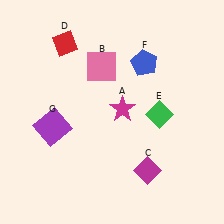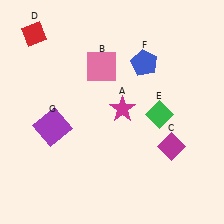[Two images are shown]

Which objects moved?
The objects that moved are: the magenta diamond (C), the red diamond (D).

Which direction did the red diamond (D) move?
The red diamond (D) moved left.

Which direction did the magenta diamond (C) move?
The magenta diamond (C) moved up.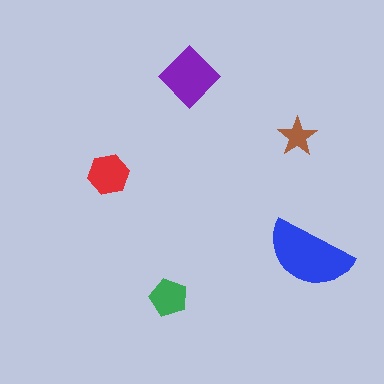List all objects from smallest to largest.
The brown star, the green pentagon, the red hexagon, the purple diamond, the blue semicircle.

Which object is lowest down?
The green pentagon is bottommost.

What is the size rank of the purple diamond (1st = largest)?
2nd.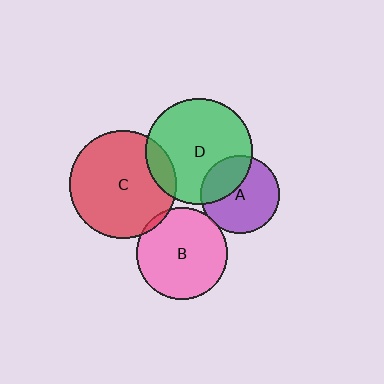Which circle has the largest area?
Circle C (red).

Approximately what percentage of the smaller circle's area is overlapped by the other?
Approximately 5%.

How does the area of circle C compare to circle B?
Approximately 1.4 times.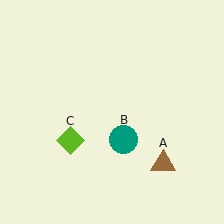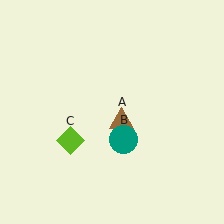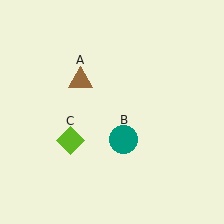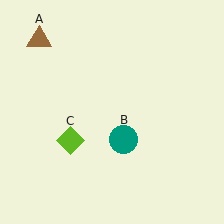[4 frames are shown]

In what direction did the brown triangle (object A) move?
The brown triangle (object A) moved up and to the left.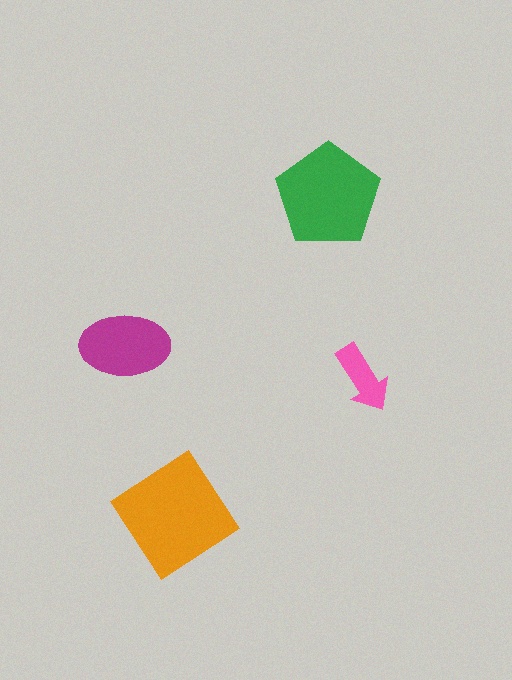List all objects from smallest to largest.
The pink arrow, the magenta ellipse, the green pentagon, the orange diamond.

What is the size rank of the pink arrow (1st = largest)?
4th.